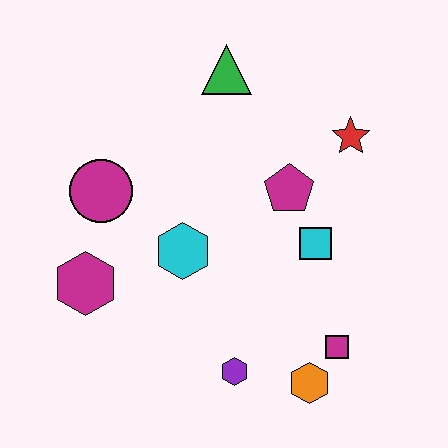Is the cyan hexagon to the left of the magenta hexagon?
No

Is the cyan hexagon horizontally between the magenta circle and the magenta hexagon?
No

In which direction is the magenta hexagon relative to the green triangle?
The magenta hexagon is below the green triangle.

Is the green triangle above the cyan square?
Yes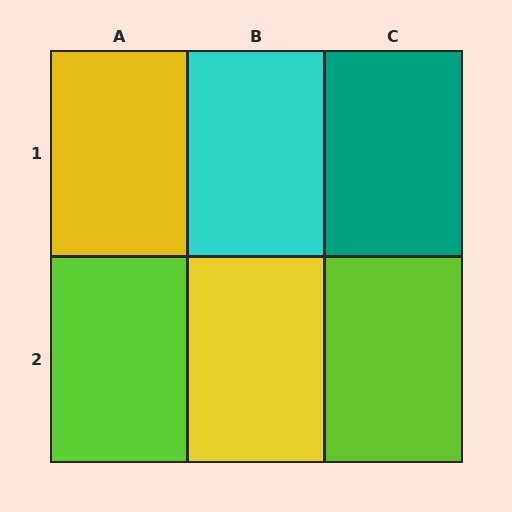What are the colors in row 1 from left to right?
Yellow, cyan, teal.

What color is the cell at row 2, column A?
Lime.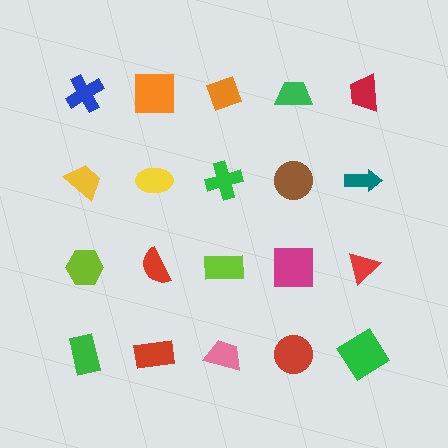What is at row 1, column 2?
An orange square.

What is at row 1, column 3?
An orange diamond.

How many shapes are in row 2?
5 shapes.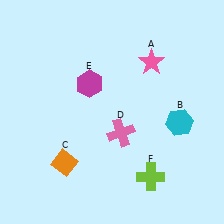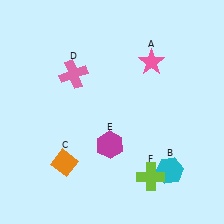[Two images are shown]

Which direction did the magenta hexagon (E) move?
The magenta hexagon (E) moved down.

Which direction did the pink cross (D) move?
The pink cross (D) moved up.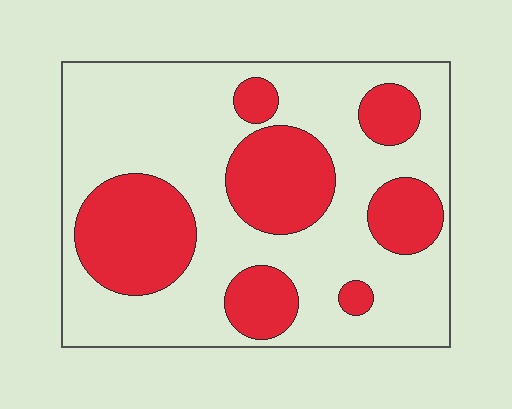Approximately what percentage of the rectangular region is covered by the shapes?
Approximately 35%.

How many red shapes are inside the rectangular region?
7.